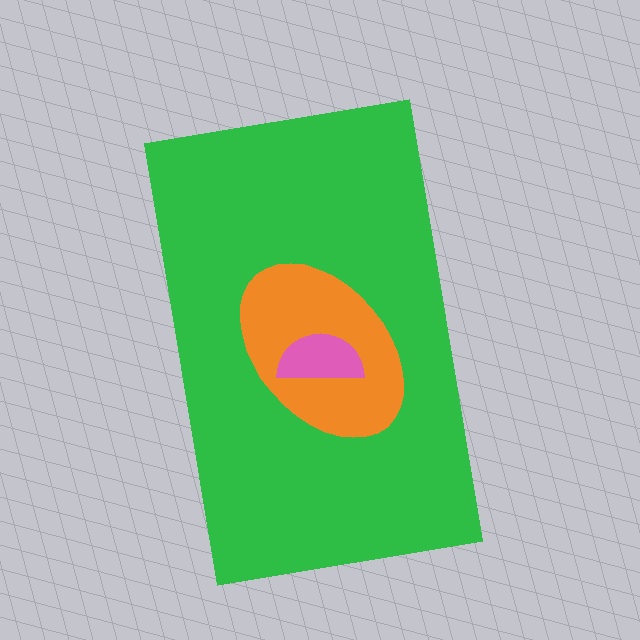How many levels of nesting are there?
3.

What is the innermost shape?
The pink semicircle.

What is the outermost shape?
The green rectangle.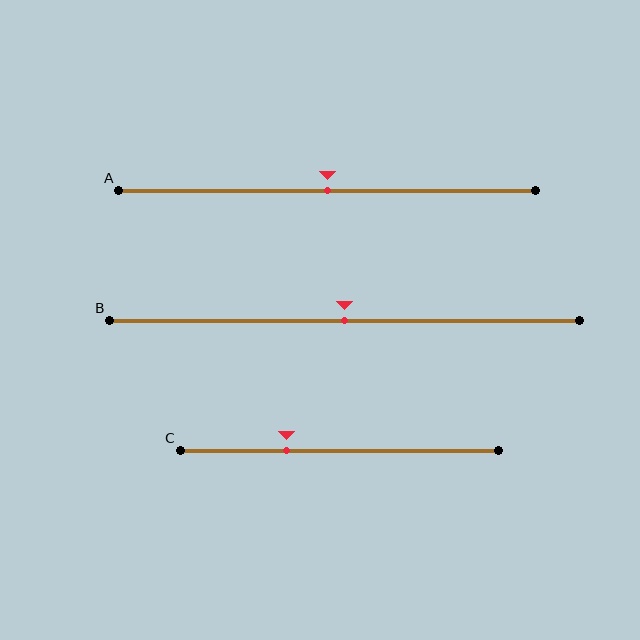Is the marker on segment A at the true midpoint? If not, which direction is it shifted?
Yes, the marker on segment A is at the true midpoint.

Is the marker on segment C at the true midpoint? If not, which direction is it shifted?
No, the marker on segment C is shifted to the left by about 17% of the segment length.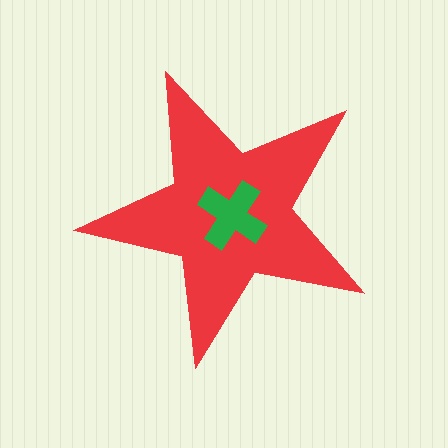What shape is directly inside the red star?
The green cross.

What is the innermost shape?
The green cross.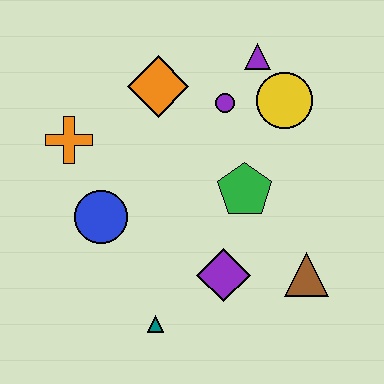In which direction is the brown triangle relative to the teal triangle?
The brown triangle is to the right of the teal triangle.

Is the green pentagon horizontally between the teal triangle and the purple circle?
No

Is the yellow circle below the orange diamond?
Yes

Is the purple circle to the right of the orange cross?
Yes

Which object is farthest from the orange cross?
The brown triangle is farthest from the orange cross.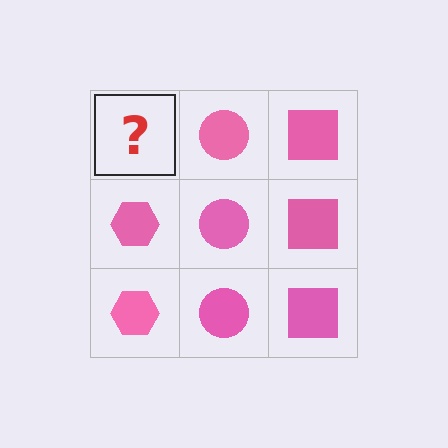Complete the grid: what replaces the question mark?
The question mark should be replaced with a pink hexagon.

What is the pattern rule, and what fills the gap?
The rule is that each column has a consistent shape. The gap should be filled with a pink hexagon.